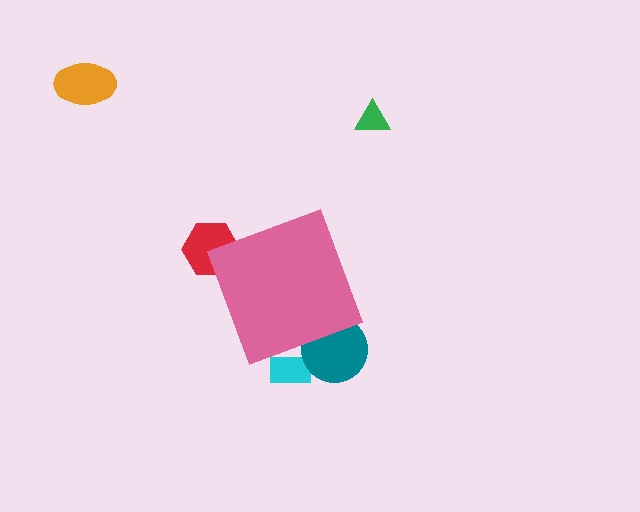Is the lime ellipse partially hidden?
Yes, the lime ellipse is partially hidden behind the pink diamond.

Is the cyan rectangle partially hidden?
Yes, the cyan rectangle is partially hidden behind the pink diamond.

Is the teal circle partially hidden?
Yes, the teal circle is partially hidden behind the pink diamond.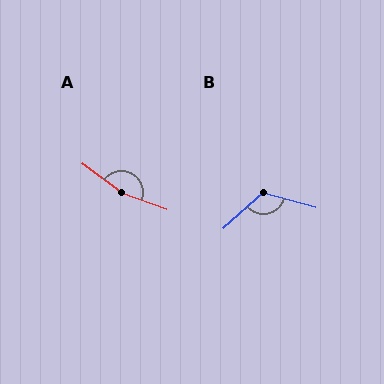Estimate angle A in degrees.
Approximately 164 degrees.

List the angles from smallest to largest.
B (122°), A (164°).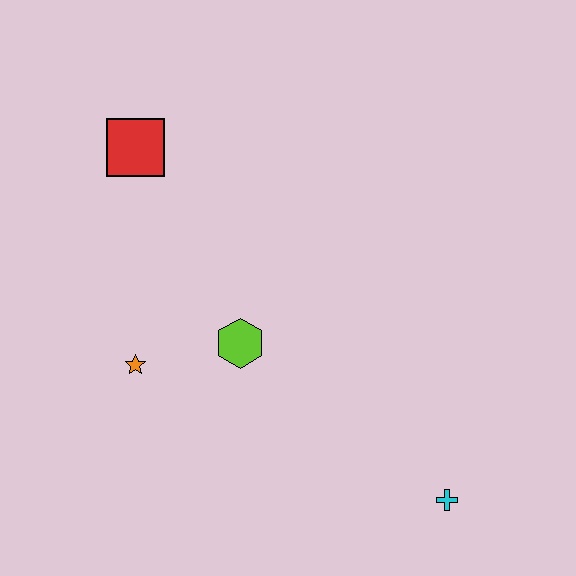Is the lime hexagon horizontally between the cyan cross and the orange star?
Yes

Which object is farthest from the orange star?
The cyan cross is farthest from the orange star.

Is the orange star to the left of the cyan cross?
Yes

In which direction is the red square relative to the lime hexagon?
The red square is above the lime hexagon.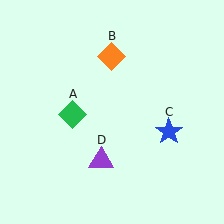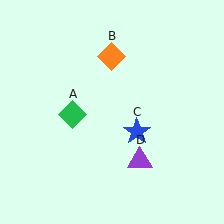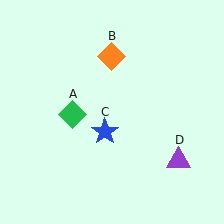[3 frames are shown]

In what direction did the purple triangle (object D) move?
The purple triangle (object D) moved right.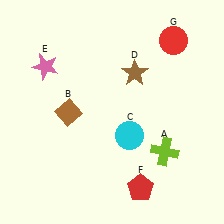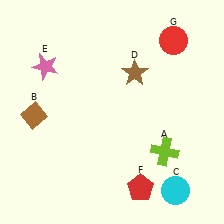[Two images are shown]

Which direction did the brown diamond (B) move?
The brown diamond (B) moved left.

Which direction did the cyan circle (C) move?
The cyan circle (C) moved down.